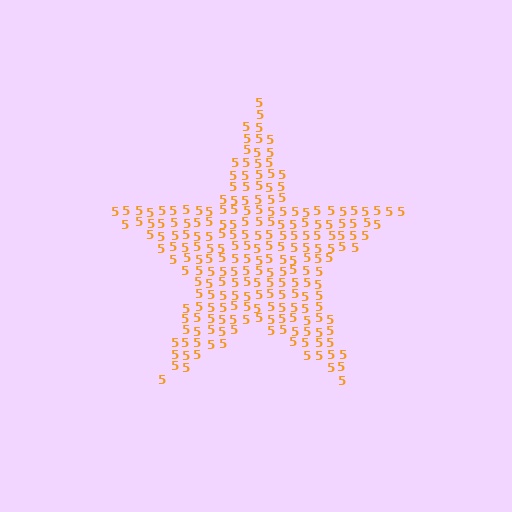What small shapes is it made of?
It is made of small digit 5's.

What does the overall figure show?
The overall figure shows a star.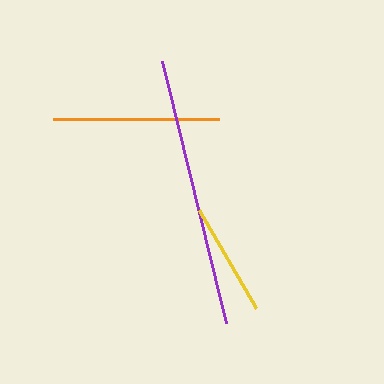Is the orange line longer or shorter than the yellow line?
The orange line is longer than the yellow line.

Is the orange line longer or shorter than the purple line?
The purple line is longer than the orange line.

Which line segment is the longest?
The purple line is the longest at approximately 269 pixels.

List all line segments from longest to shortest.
From longest to shortest: purple, orange, yellow.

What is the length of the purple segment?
The purple segment is approximately 269 pixels long.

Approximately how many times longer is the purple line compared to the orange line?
The purple line is approximately 1.6 times the length of the orange line.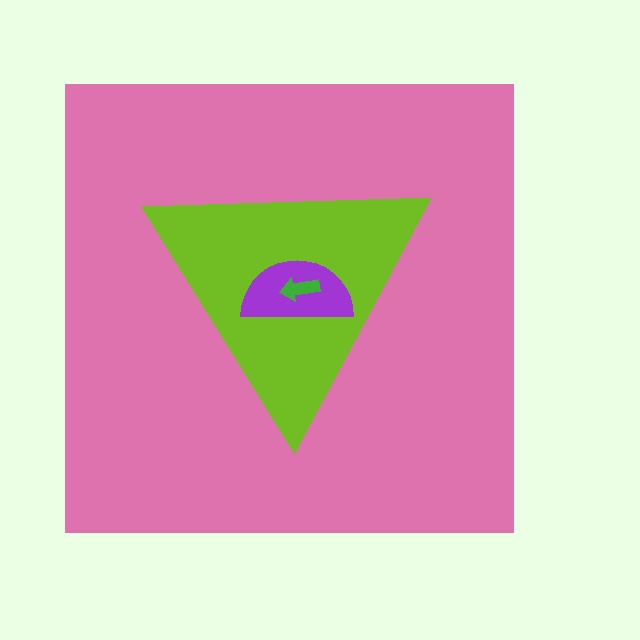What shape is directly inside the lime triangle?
The purple semicircle.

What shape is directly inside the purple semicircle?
The green arrow.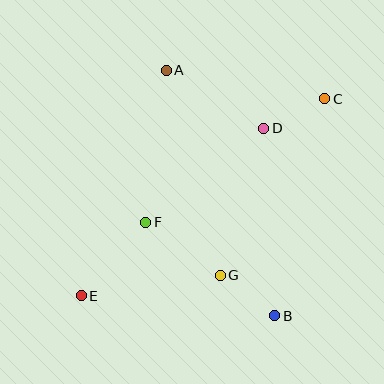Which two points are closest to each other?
Points C and D are closest to each other.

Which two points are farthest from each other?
Points C and E are farthest from each other.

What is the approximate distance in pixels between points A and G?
The distance between A and G is approximately 212 pixels.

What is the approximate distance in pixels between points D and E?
The distance between D and E is approximately 248 pixels.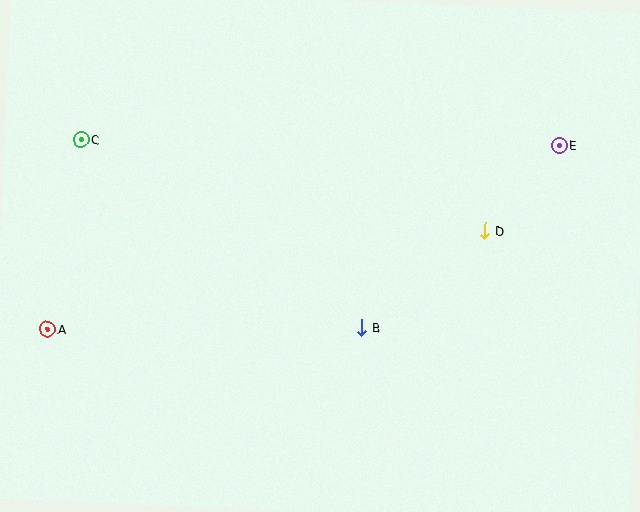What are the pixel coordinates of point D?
Point D is at (485, 231).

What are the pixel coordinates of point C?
Point C is at (81, 139).